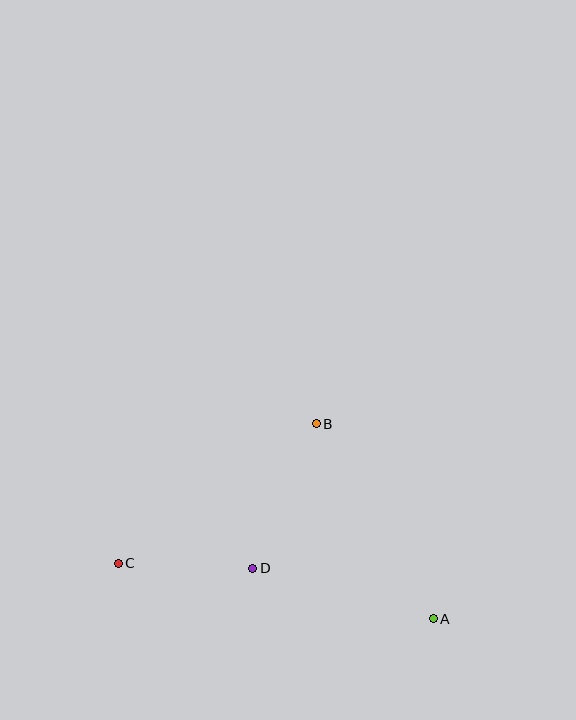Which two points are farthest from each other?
Points A and C are farthest from each other.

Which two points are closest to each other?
Points C and D are closest to each other.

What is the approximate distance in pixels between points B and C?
The distance between B and C is approximately 242 pixels.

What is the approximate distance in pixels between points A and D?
The distance between A and D is approximately 188 pixels.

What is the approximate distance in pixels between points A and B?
The distance between A and B is approximately 227 pixels.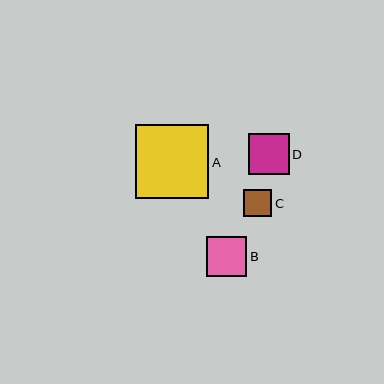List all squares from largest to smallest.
From largest to smallest: A, D, B, C.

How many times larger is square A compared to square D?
Square A is approximately 1.8 times the size of square D.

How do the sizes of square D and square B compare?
Square D and square B are approximately the same size.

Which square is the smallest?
Square C is the smallest with a size of approximately 28 pixels.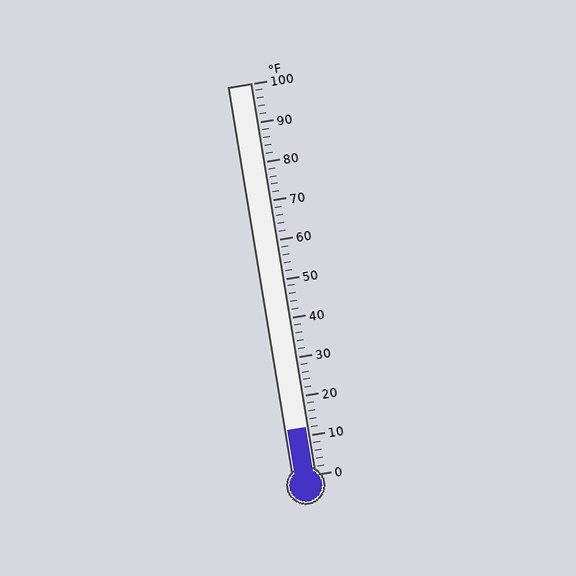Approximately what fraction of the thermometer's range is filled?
The thermometer is filled to approximately 10% of its range.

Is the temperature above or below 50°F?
The temperature is below 50°F.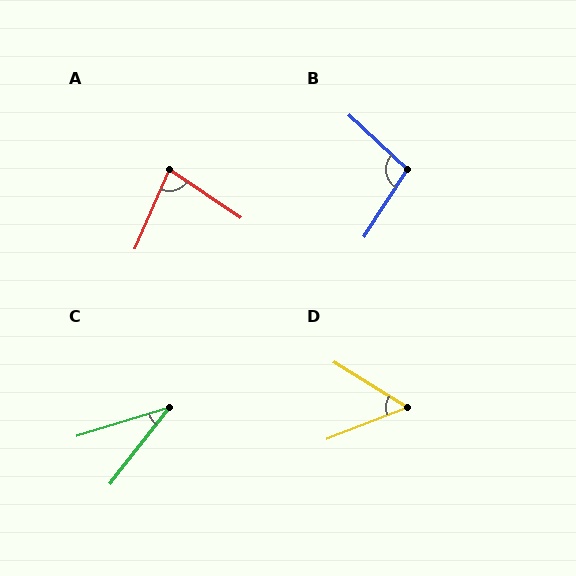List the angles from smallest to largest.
C (36°), D (53°), A (79°), B (100°).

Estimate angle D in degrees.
Approximately 53 degrees.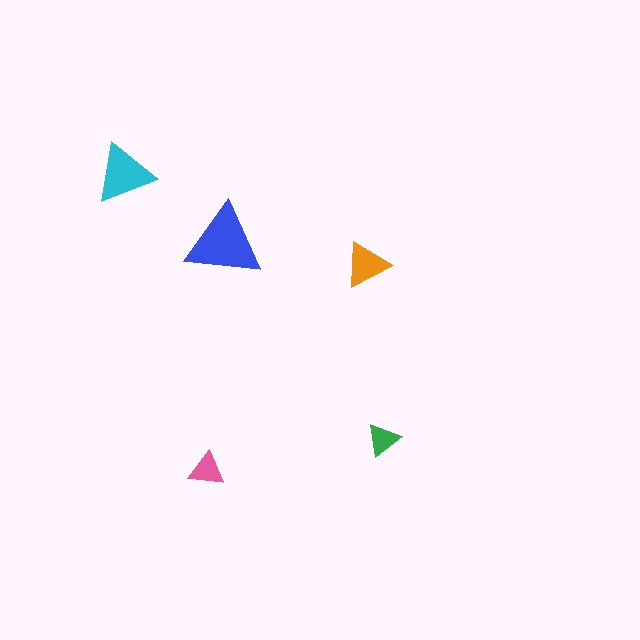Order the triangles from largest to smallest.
the blue one, the cyan one, the orange one, the pink one, the green one.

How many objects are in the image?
There are 5 objects in the image.